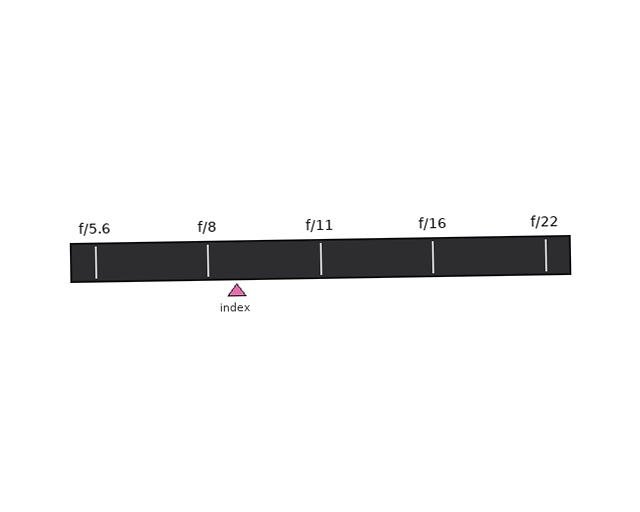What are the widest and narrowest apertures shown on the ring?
The widest aperture shown is f/5.6 and the narrowest is f/22.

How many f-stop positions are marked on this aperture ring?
There are 5 f-stop positions marked.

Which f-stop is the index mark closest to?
The index mark is closest to f/8.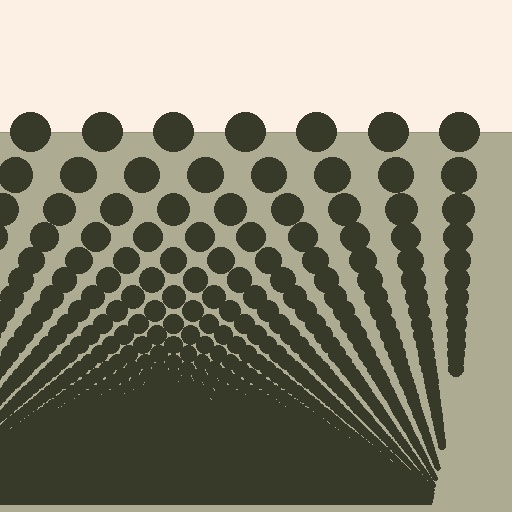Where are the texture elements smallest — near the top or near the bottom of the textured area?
Near the bottom.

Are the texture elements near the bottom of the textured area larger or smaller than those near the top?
Smaller. The gradient is inverted — elements near the bottom are smaller and denser.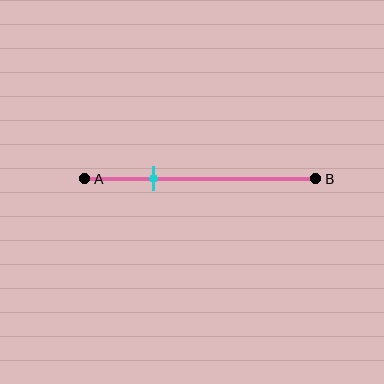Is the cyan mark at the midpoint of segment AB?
No, the mark is at about 30% from A, not at the 50% midpoint.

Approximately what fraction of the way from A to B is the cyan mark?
The cyan mark is approximately 30% of the way from A to B.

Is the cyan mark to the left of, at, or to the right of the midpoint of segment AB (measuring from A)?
The cyan mark is to the left of the midpoint of segment AB.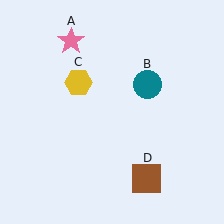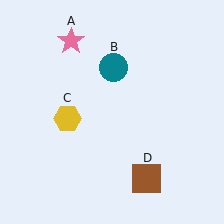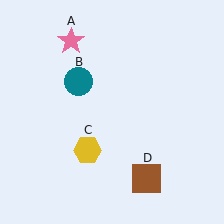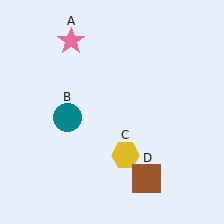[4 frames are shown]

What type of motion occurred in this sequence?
The teal circle (object B), yellow hexagon (object C) rotated counterclockwise around the center of the scene.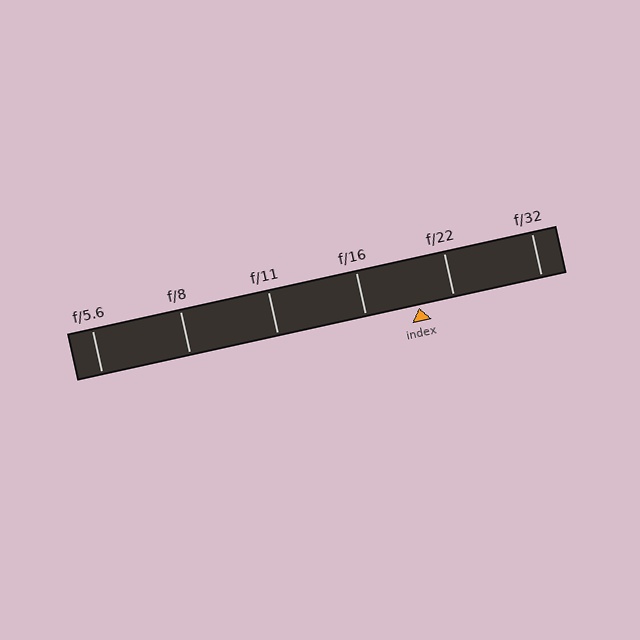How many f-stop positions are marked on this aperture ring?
There are 6 f-stop positions marked.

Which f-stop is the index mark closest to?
The index mark is closest to f/22.